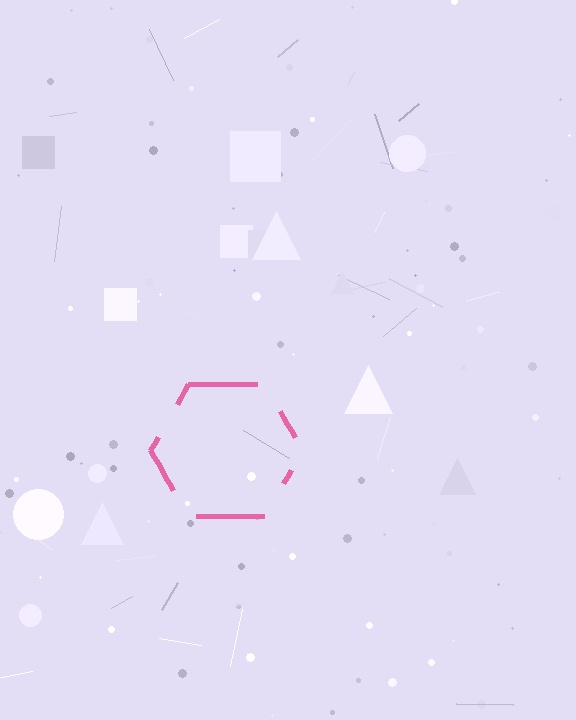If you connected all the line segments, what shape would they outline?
They would outline a hexagon.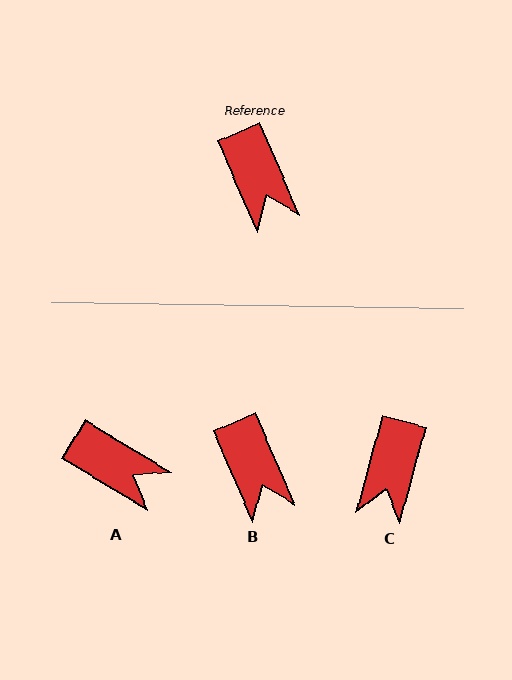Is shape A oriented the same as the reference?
No, it is off by about 35 degrees.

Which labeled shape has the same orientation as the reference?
B.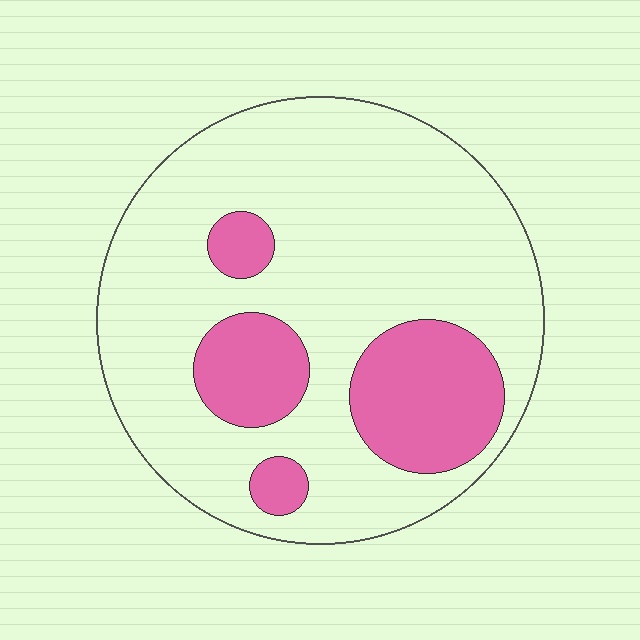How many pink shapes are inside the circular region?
4.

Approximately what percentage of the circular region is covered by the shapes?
Approximately 25%.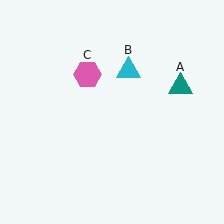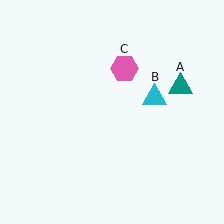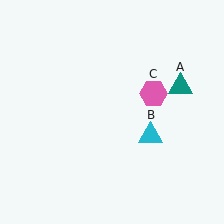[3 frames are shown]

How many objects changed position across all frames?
2 objects changed position: cyan triangle (object B), pink hexagon (object C).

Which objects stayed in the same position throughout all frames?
Teal triangle (object A) remained stationary.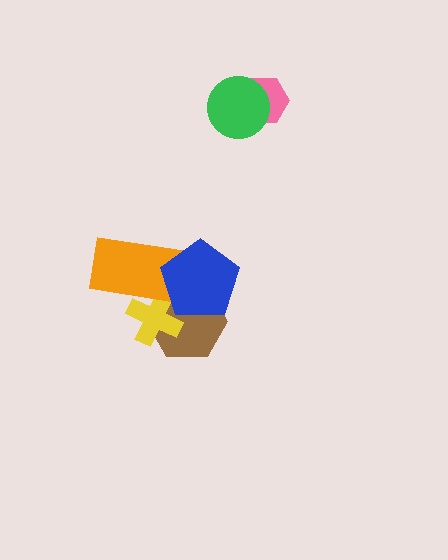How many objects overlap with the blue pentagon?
3 objects overlap with the blue pentagon.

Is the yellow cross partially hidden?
Yes, it is partially covered by another shape.